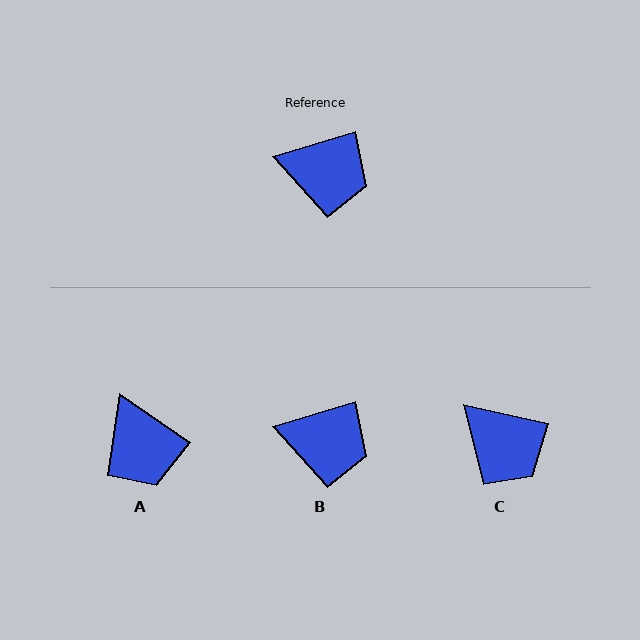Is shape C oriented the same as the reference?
No, it is off by about 29 degrees.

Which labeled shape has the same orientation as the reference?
B.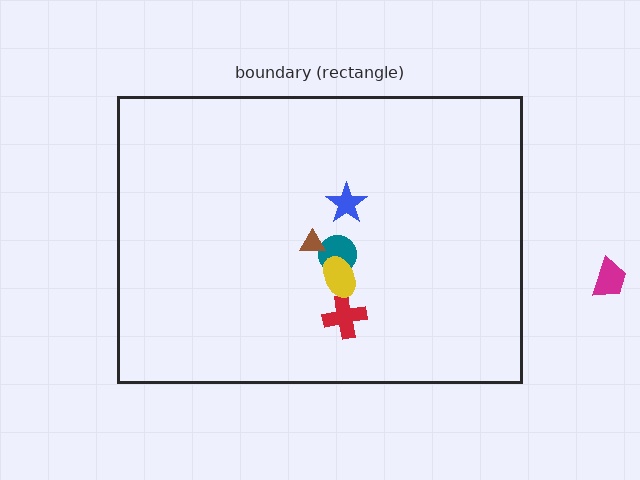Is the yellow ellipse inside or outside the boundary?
Inside.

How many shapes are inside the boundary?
5 inside, 1 outside.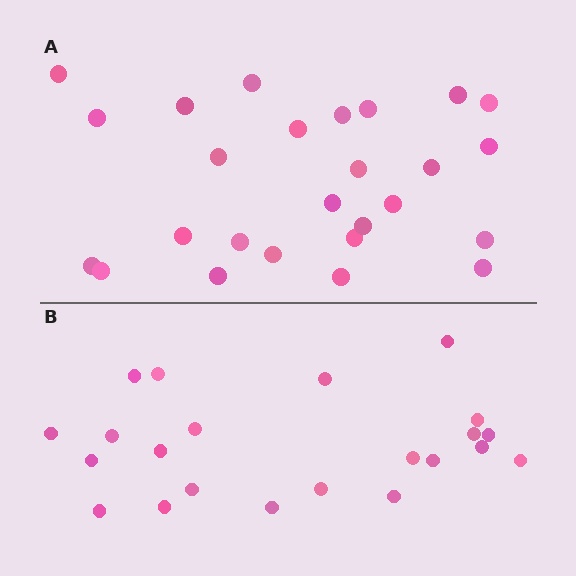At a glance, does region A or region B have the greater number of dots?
Region A (the top region) has more dots.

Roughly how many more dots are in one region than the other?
Region A has about 4 more dots than region B.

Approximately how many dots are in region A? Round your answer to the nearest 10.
About 30 dots. (The exact count is 26, which rounds to 30.)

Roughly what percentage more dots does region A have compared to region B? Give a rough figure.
About 20% more.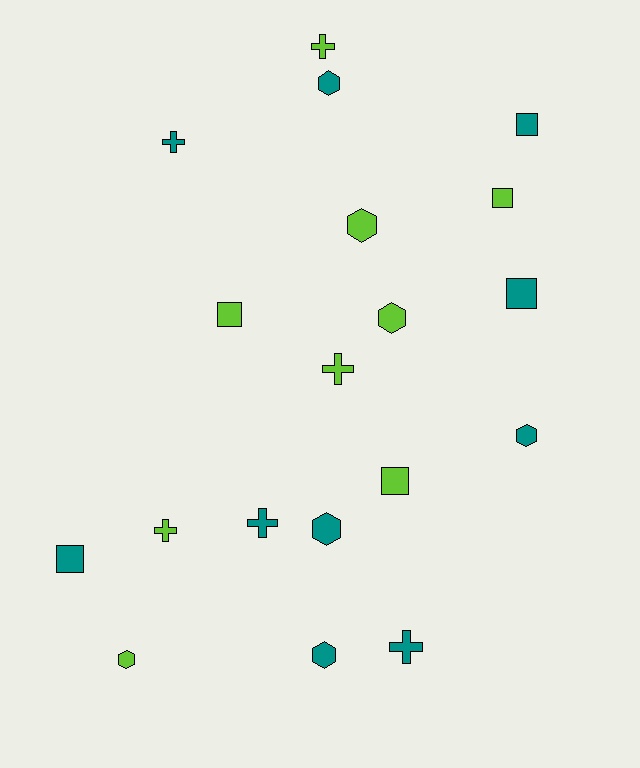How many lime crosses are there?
There are 3 lime crosses.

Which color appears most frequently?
Teal, with 10 objects.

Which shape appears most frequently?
Hexagon, with 7 objects.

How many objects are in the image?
There are 19 objects.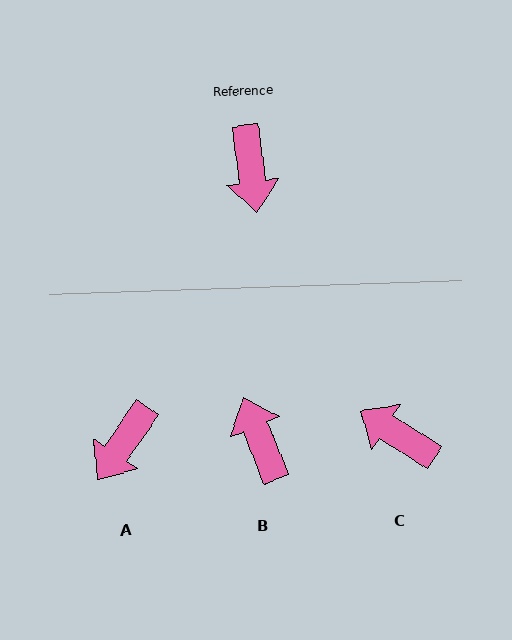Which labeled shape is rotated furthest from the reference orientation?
B, about 165 degrees away.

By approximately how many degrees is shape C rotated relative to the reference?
Approximately 130 degrees clockwise.